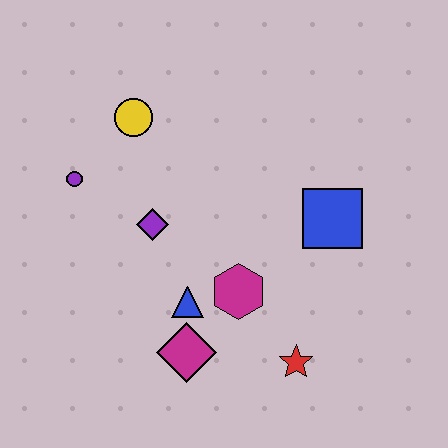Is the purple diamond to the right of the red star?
No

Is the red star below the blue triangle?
Yes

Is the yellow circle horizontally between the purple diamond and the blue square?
No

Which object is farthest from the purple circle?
The red star is farthest from the purple circle.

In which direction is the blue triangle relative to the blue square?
The blue triangle is to the left of the blue square.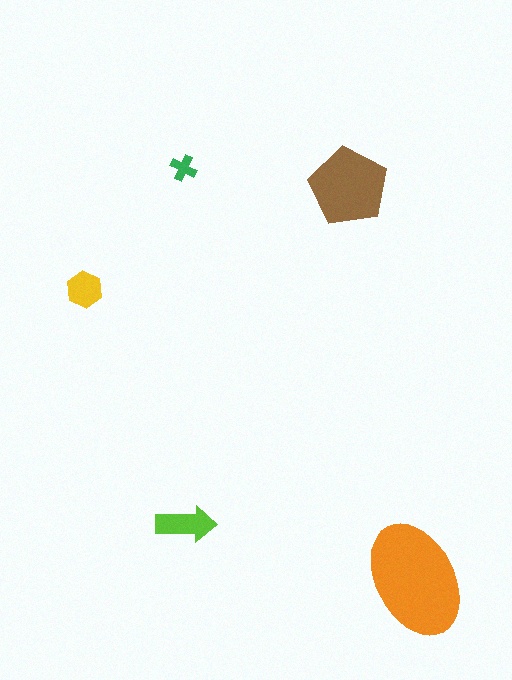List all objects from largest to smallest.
The orange ellipse, the brown pentagon, the lime arrow, the yellow hexagon, the green cross.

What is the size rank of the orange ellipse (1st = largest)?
1st.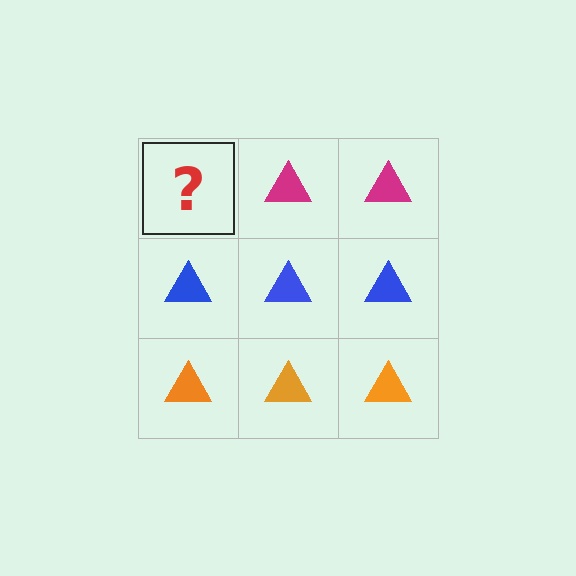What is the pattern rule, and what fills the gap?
The rule is that each row has a consistent color. The gap should be filled with a magenta triangle.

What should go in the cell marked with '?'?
The missing cell should contain a magenta triangle.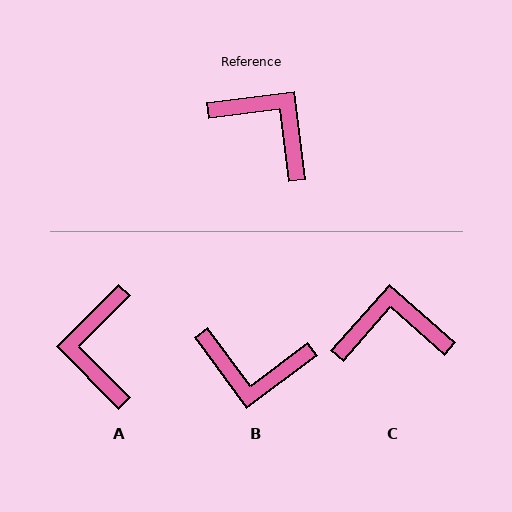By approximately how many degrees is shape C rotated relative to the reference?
Approximately 42 degrees counter-clockwise.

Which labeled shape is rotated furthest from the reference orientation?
B, about 151 degrees away.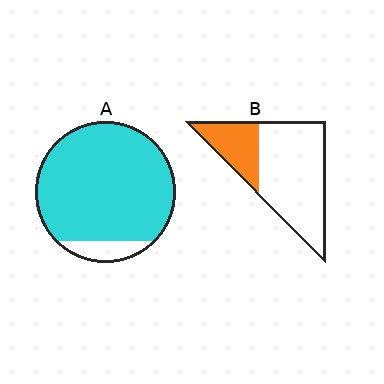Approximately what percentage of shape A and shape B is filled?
A is approximately 90% and B is approximately 30%.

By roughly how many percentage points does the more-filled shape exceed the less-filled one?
By roughly 65 percentage points (A over B).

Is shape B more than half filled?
No.